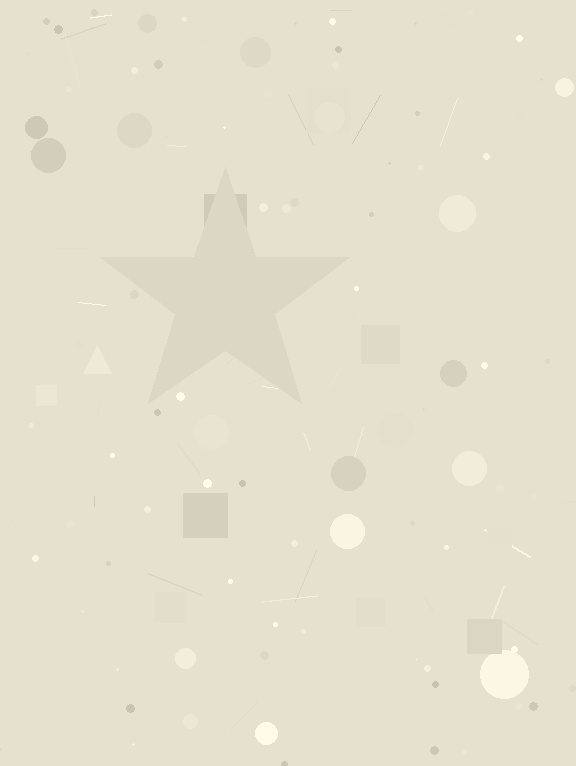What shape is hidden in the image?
A star is hidden in the image.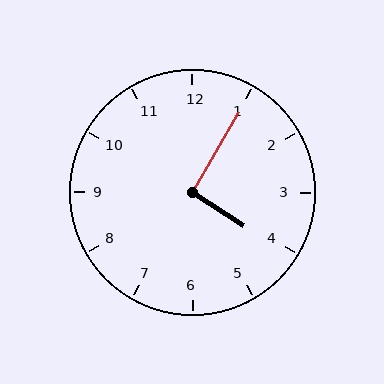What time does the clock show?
4:05.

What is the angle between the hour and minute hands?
Approximately 92 degrees.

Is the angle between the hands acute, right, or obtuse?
It is right.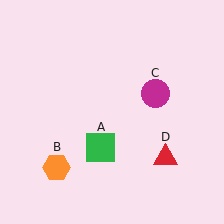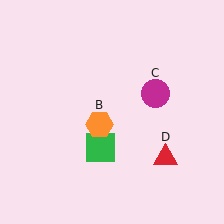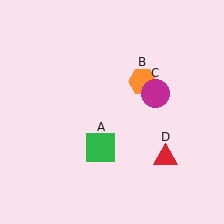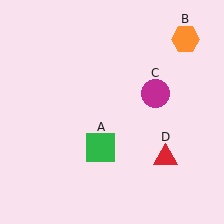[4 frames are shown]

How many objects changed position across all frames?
1 object changed position: orange hexagon (object B).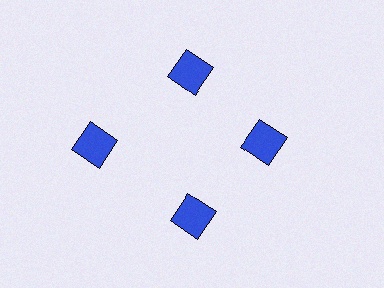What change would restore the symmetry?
The symmetry would be restored by moving it inward, back onto the ring so that all 4 squares sit at equal angles and equal distance from the center.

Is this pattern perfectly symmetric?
No. The 4 blue squares are arranged in a ring, but one element near the 9 o'clock position is pushed outward from the center, breaking the 4-fold rotational symmetry.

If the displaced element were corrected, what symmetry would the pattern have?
It would have 4-fold rotational symmetry — the pattern would map onto itself every 90 degrees.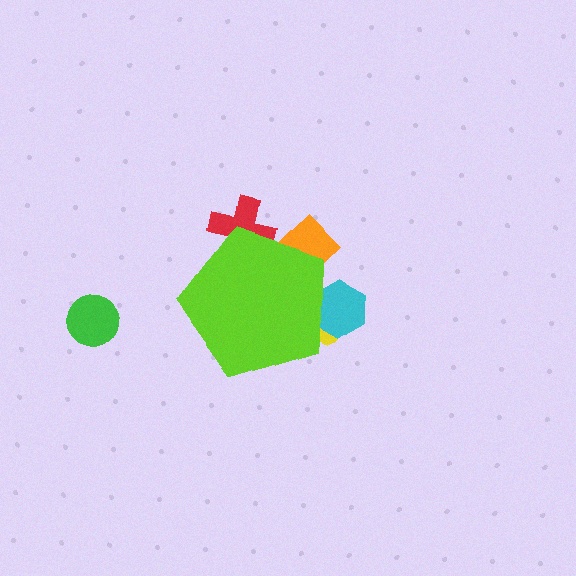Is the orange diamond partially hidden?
Yes, the orange diamond is partially hidden behind the lime pentagon.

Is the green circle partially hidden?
No, the green circle is fully visible.